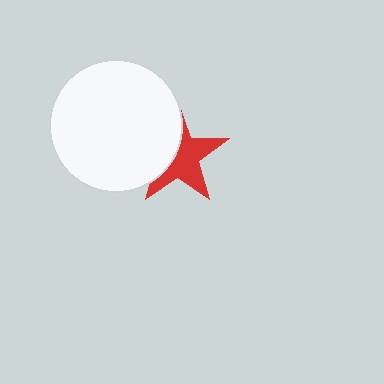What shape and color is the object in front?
The object in front is a white circle.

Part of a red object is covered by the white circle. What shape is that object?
It is a star.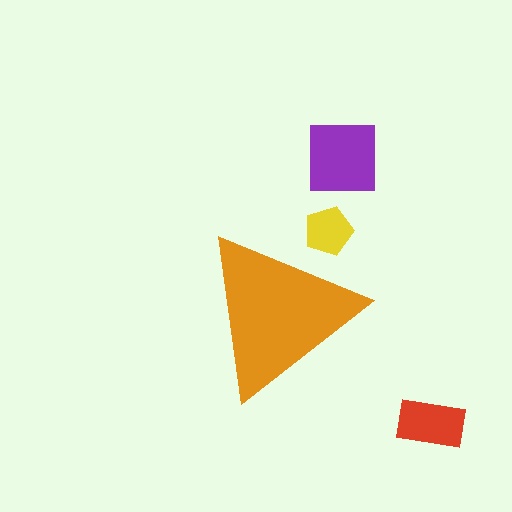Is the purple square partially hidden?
No, the purple square is fully visible.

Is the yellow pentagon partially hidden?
Yes, the yellow pentagon is partially hidden behind the orange triangle.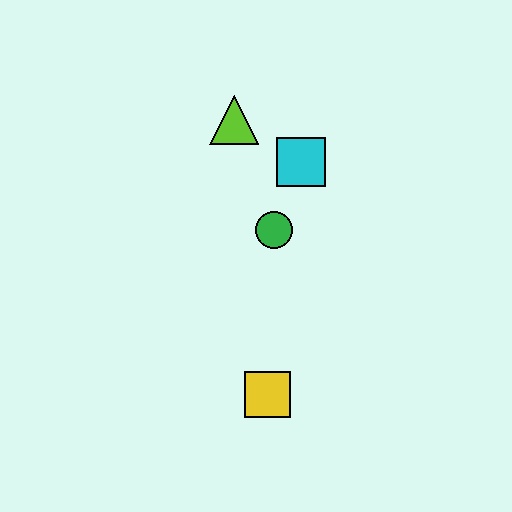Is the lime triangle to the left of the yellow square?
Yes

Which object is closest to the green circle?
The cyan square is closest to the green circle.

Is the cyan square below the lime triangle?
Yes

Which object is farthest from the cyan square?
The yellow square is farthest from the cyan square.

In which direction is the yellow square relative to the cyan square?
The yellow square is below the cyan square.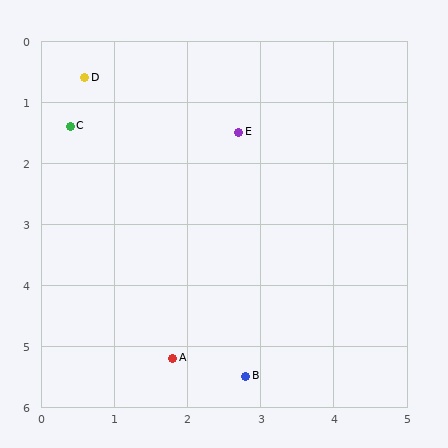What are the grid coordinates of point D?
Point D is at approximately (0.6, 0.6).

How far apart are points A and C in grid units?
Points A and C are about 4.0 grid units apart.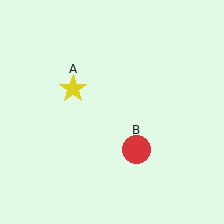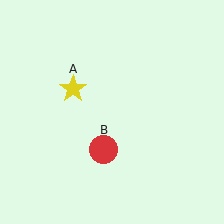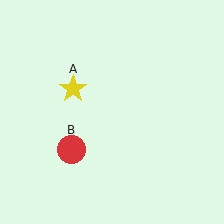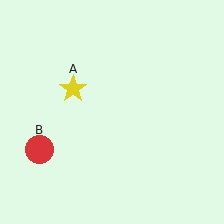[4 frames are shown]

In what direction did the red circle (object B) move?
The red circle (object B) moved left.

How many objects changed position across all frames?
1 object changed position: red circle (object B).